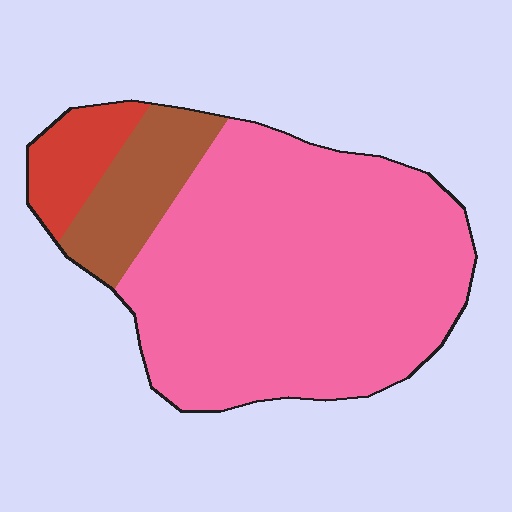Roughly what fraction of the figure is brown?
Brown takes up about one eighth (1/8) of the figure.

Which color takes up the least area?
Red, at roughly 10%.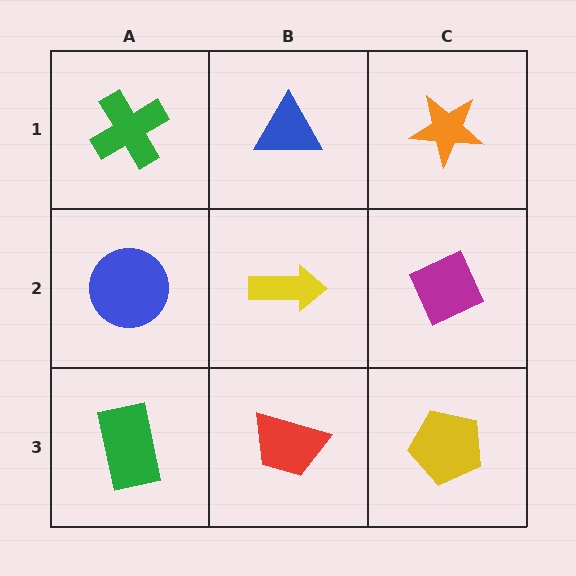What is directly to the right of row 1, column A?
A blue triangle.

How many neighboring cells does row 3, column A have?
2.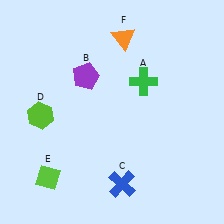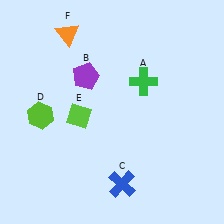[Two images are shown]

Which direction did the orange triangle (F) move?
The orange triangle (F) moved left.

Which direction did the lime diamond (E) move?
The lime diamond (E) moved up.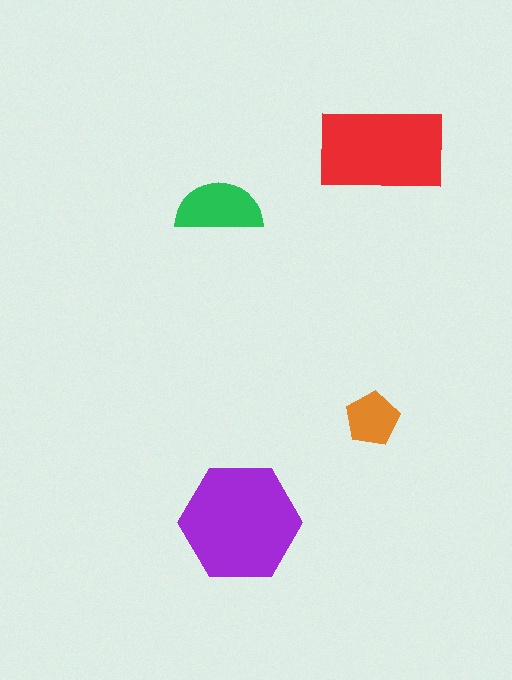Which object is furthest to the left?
The green semicircle is leftmost.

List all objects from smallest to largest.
The orange pentagon, the green semicircle, the red rectangle, the purple hexagon.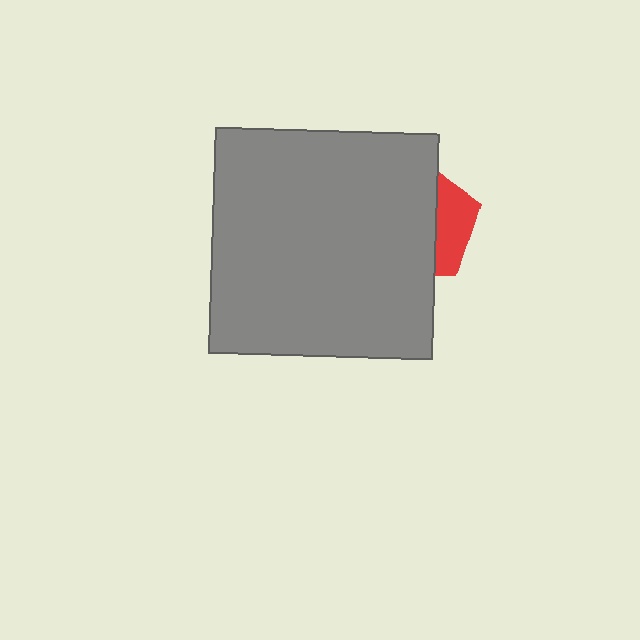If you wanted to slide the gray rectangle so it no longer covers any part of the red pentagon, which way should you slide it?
Slide it left — that is the most direct way to separate the two shapes.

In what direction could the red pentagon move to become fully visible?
The red pentagon could move right. That would shift it out from behind the gray rectangle entirely.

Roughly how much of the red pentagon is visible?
A small part of it is visible (roughly 31%).